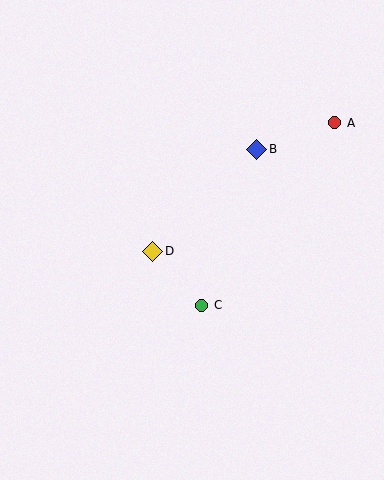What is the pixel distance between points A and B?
The distance between A and B is 82 pixels.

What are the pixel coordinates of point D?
Point D is at (153, 251).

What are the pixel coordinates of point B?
Point B is at (257, 149).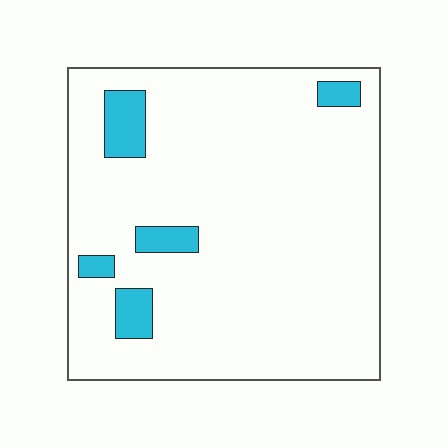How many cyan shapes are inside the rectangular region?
5.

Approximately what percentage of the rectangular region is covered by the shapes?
Approximately 10%.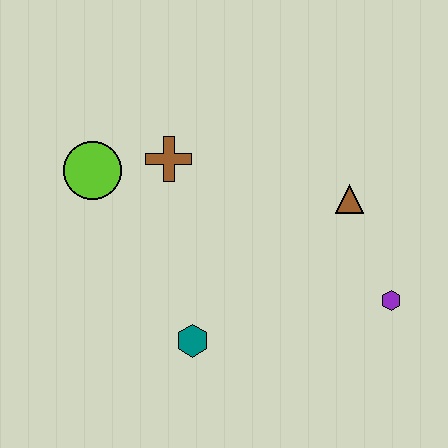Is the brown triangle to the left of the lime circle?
No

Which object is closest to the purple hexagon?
The brown triangle is closest to the purple hexagon.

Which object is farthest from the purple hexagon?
The lime circle is farthest from the purple hexagon.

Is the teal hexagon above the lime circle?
No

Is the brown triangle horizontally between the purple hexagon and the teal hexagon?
Yes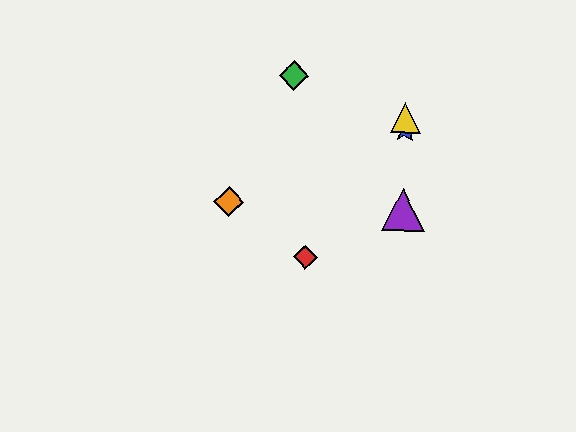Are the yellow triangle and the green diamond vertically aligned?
No, the yellow triangle is at x≈406 and the green diamond is at x≈294.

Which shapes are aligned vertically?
The blue star, the yellow triangle, the purple triangle are aligned vertically.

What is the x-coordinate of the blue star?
The blue star is at x≈406.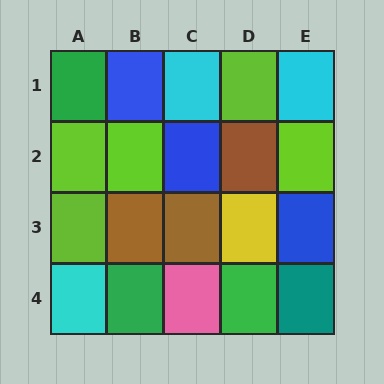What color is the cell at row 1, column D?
Lime.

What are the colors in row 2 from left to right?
Lime, lime, blue, brown, lime.